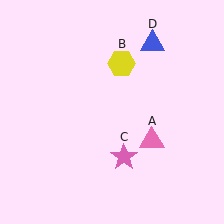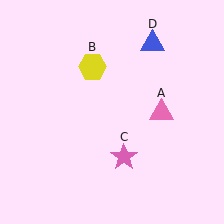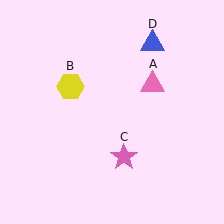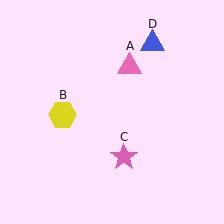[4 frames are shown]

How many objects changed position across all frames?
2 objects changed position: pink triangle (object A), yellow hexagon (object B).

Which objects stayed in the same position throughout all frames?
Pink star (object C) and blue triangle (object D) remained stationary.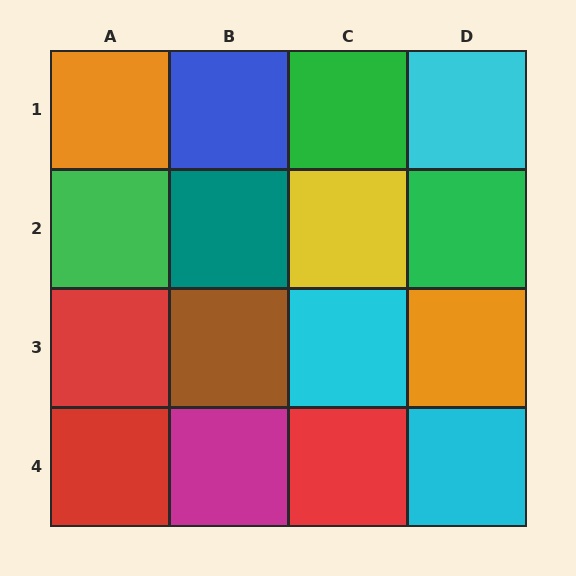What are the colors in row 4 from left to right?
Red, magenta, red, cyan.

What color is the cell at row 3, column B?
Brown.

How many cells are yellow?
1 cell is yellow.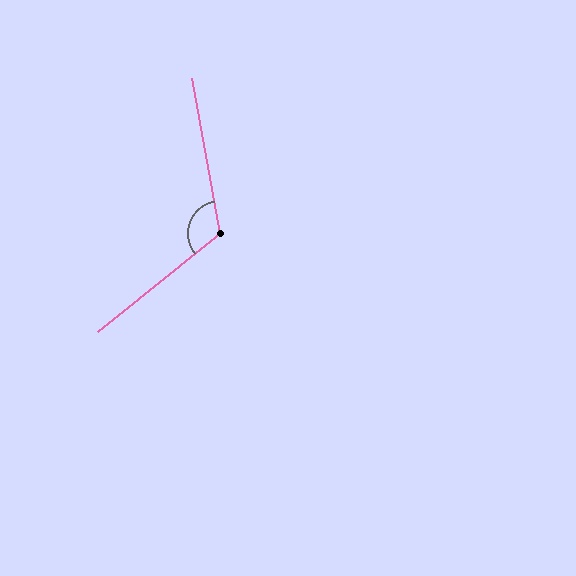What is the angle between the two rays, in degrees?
Approximately 119 degrees.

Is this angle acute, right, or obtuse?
It is obtuse.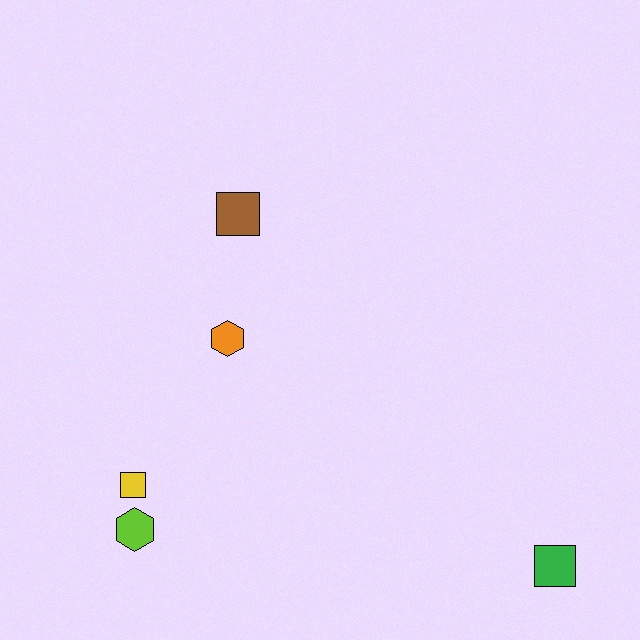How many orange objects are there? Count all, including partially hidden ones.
There is 1 orange object.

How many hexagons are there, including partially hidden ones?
There are 2 hexagons.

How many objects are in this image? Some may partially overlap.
There are 5 objects.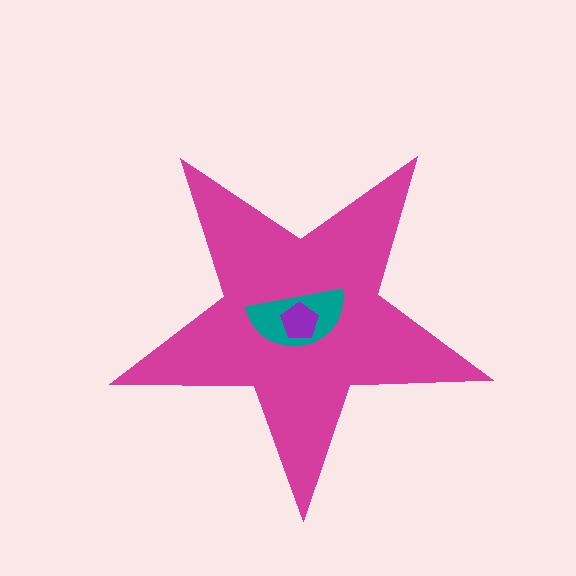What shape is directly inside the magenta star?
The teal semicircle.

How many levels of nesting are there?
3.